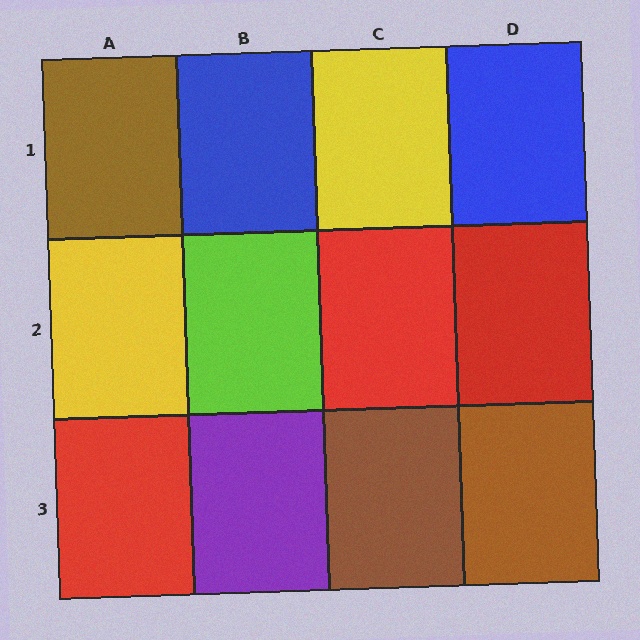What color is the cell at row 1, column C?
Yellow.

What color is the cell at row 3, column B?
Purple.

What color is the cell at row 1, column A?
Brown.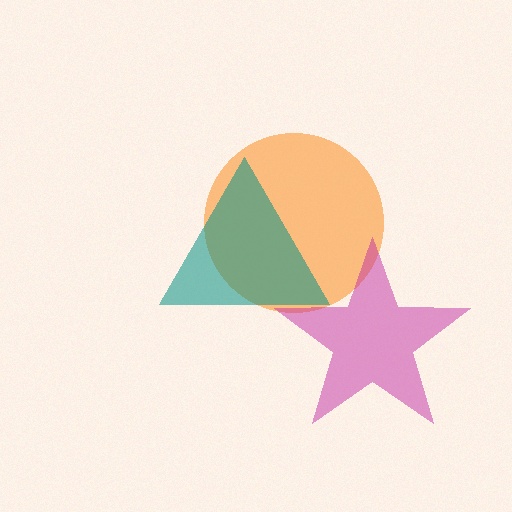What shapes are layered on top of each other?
The layered shapes are: an orange circle, a magenta star, a teal triangle.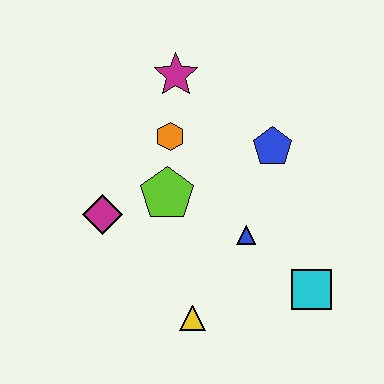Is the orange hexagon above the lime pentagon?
Yes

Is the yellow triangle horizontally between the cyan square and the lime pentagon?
Yes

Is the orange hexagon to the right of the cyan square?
No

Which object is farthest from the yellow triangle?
The magenta star is farthest from the yellow triangle.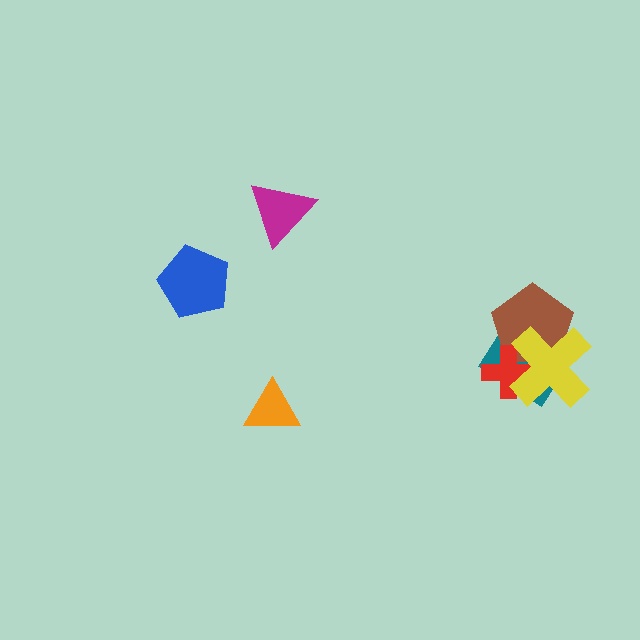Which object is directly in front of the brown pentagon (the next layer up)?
The red cross is directly in front of the brown pentagon.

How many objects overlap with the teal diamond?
3 objects overlap with the teal diamond.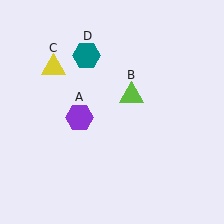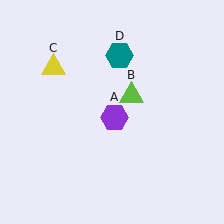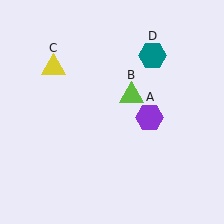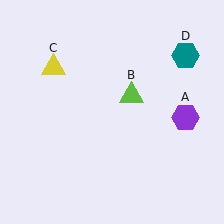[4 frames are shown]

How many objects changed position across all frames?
2 objects changed position: purple hexagon (object A), teal hexagon (object D).